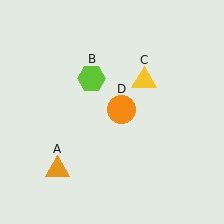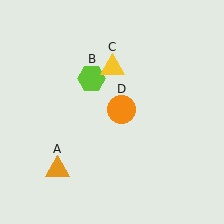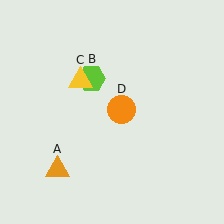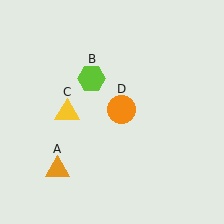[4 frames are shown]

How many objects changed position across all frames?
1 object changed position: yellow triangle (object C).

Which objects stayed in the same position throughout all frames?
Orange triangle (object A) and lime hexagon (object B) and orange circle (object D) remained stationary.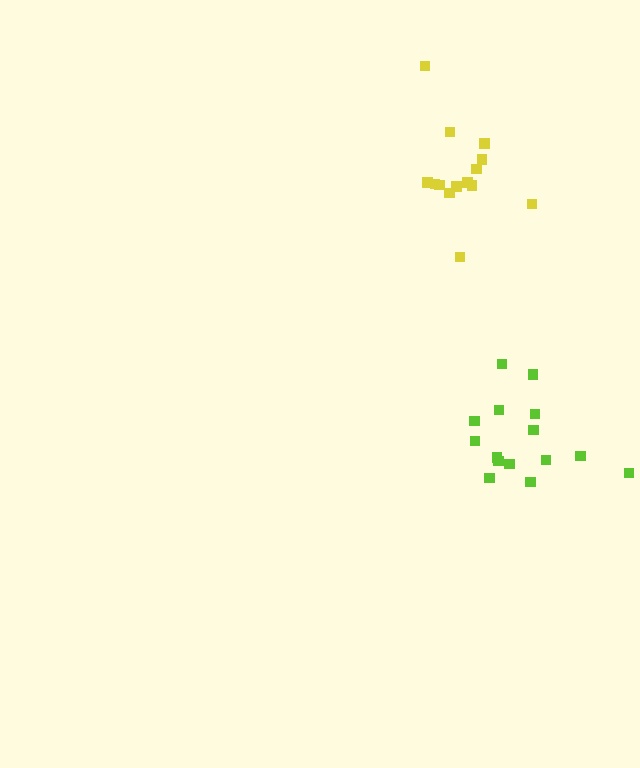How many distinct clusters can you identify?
There are 2 distinct clusters.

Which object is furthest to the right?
The lime cluster is rightmost.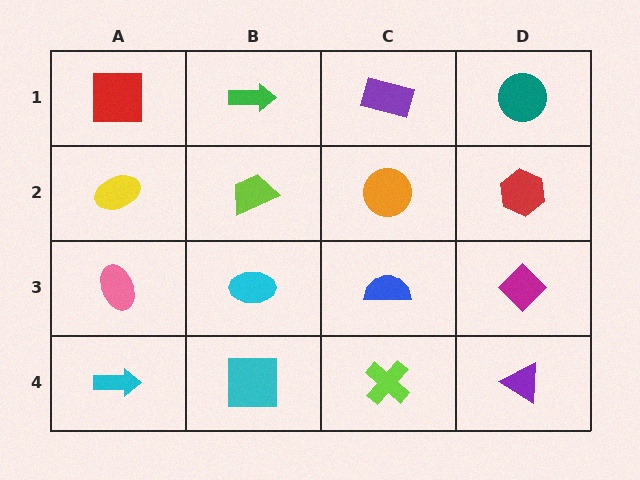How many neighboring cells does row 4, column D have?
2.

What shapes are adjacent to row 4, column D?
A magenta diamond (row 3, column D), a lime cross (row 4, column C).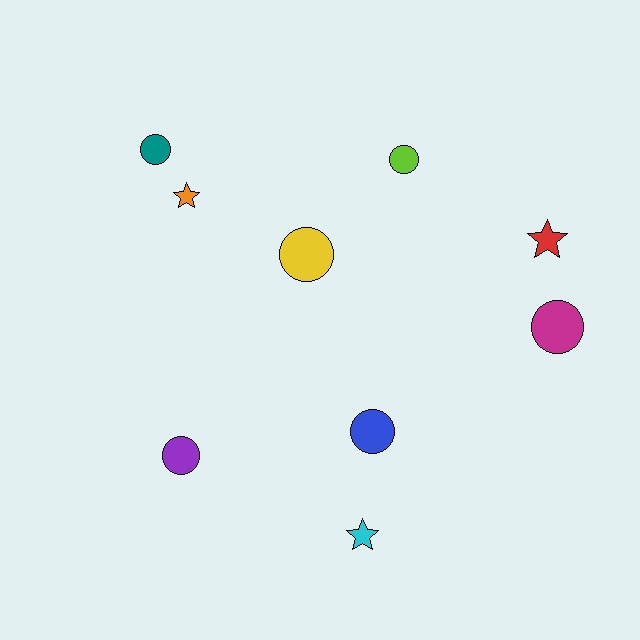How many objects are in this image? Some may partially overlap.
There are 9 objects.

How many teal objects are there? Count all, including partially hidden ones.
There is 1 teal object.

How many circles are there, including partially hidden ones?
There are 6 circles.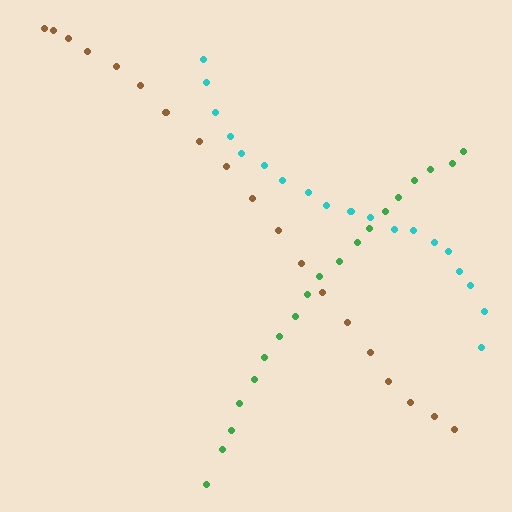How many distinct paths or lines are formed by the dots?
There are 3 distinct paths.